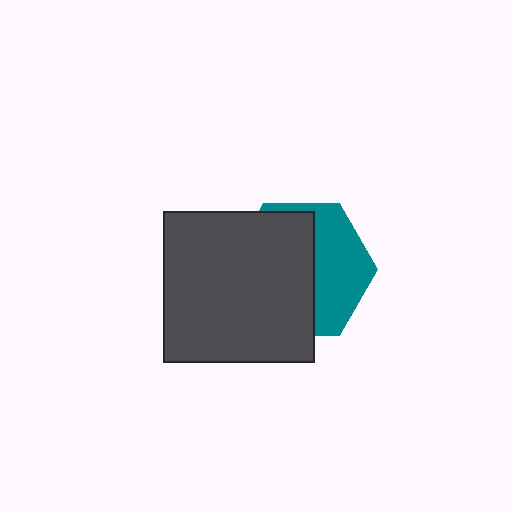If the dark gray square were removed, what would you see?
You would see the complete teal hexagon.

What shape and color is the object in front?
The object in front is a dark gray square.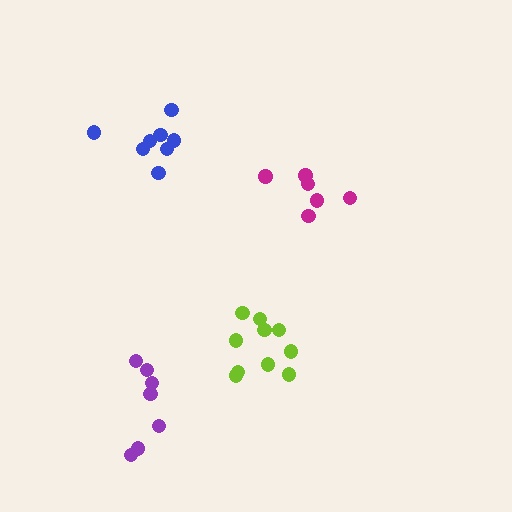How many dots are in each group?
Group 1: 7 dots, Group 2: 10 dots, Group 3: 6 dots, Group 4: 8 dots (31 total).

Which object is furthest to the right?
The magenta cluster is rightmost.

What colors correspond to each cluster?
The clusters are colored: purple, lime, magenta, blue.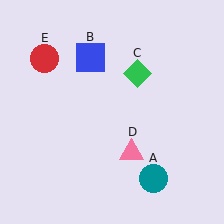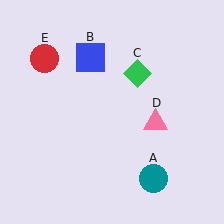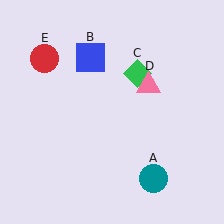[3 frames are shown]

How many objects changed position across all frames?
1 object changed position: pink triangle (object D).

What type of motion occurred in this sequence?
The pink triangle (object D) rotated counterclockwise around the center of the scene.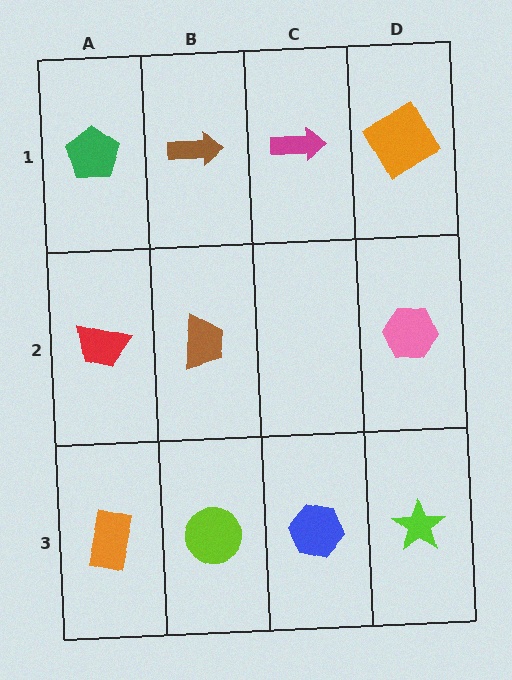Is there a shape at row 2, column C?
No, that cell is empty.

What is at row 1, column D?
An orange square.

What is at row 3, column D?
A lime star.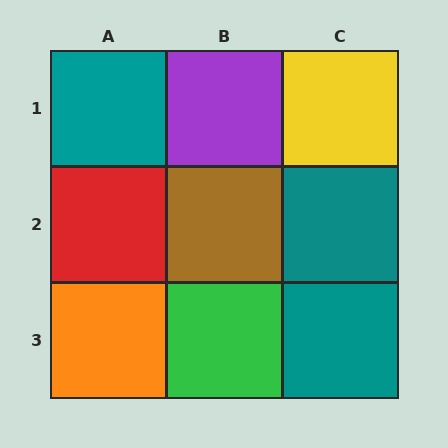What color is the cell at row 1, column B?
Purple.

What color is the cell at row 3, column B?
Green.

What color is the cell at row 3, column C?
Teal.